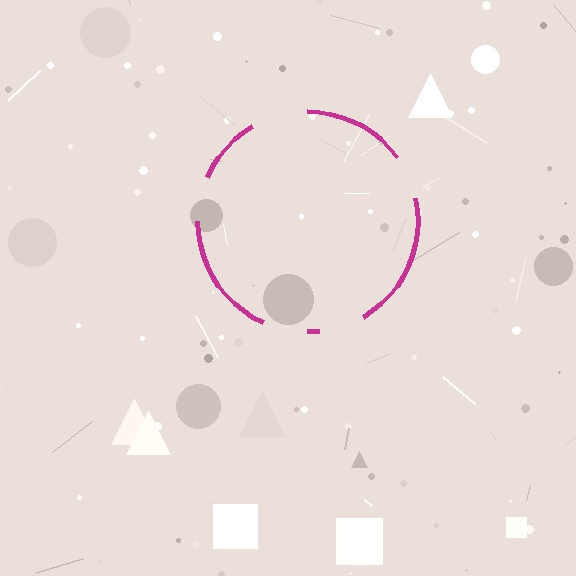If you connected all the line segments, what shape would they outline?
They would outline a circle.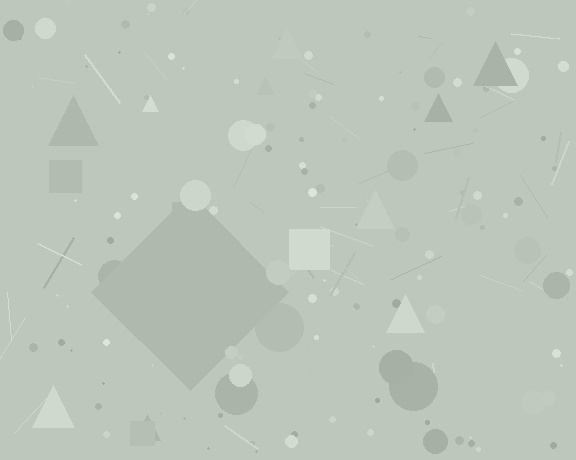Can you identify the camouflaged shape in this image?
The camouflaged shape is a diamond.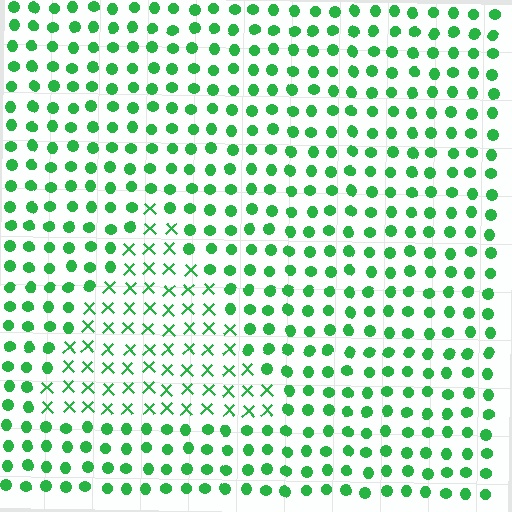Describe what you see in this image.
The image is filled with small green elements arranged in a uniform grid. A triangle-shaped region contains X marks, while the surrounding area contains circles. The boundary is defined purely by the change in element shape.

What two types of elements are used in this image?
The image uses X marks inside the triangle region and circles outside it.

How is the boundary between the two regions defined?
The boundary is defined by a change in element shape: X marks inside vs. circles outside. All elements share the same color and spacing.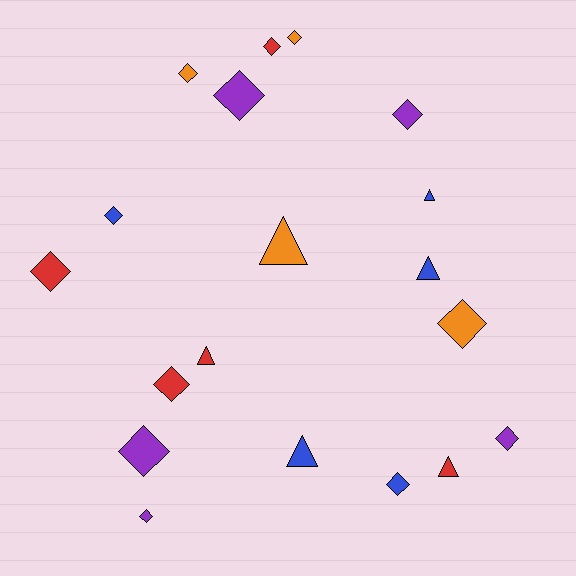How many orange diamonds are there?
There are 3 orange diamonds.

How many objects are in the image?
There are 19 objects.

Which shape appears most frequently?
Diamond, with 13 objects.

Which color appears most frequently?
Purple, with 5 objects.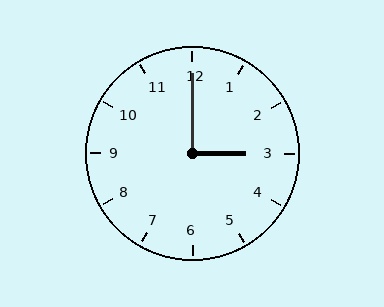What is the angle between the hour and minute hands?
Approximately 90 degrees.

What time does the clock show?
3:00.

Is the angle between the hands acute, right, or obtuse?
It is right.